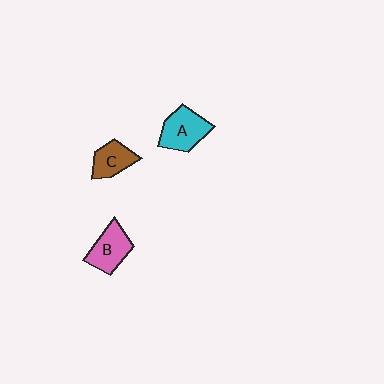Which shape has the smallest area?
Shape C (brown).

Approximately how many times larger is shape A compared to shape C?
Approximately 1.4 times.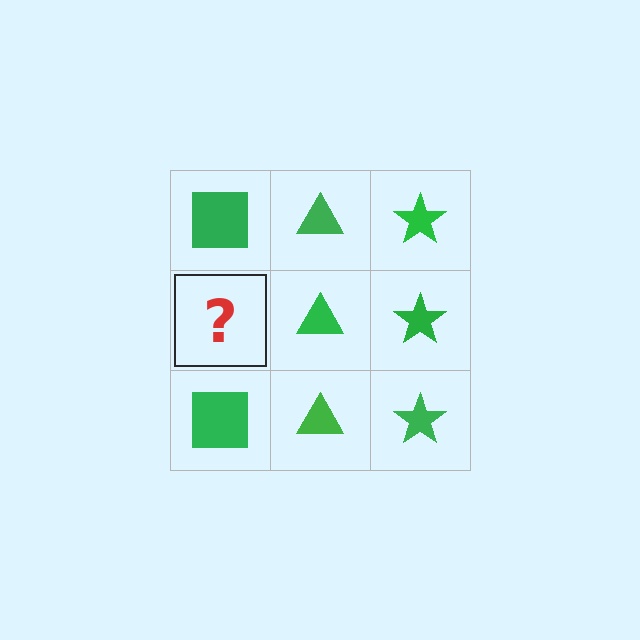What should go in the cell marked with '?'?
The missing cell should contain a green square.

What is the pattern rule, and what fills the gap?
The rule is that each column has a consistent shape. The gap should be filled with a green square.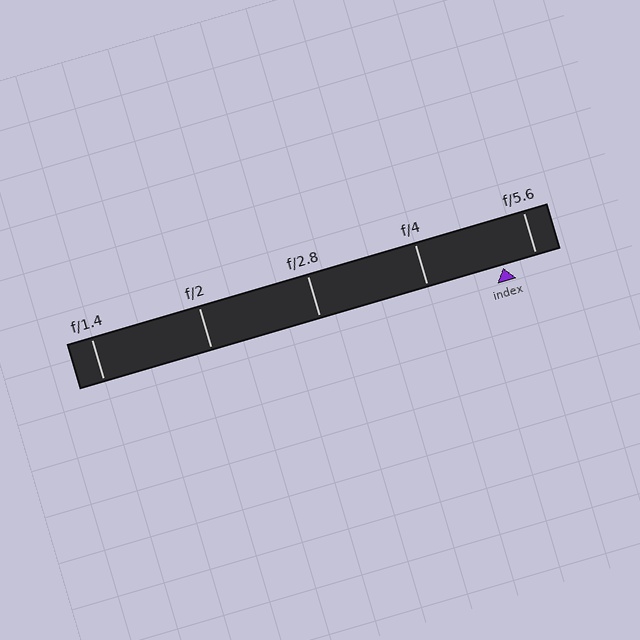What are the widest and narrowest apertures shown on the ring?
The widest aperture shown is f/1.4 and the narrowest is f/5.6.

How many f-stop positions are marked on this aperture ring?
There are 5 f-stop positions marked.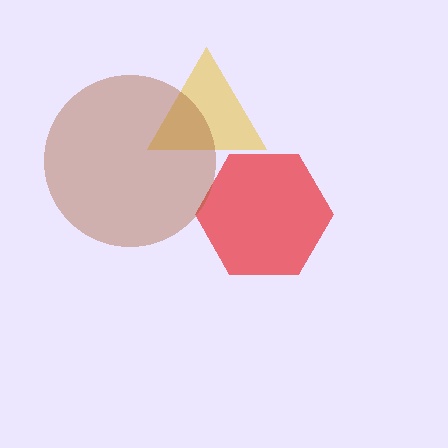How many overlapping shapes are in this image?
There are 3 overlapping shapes in the image.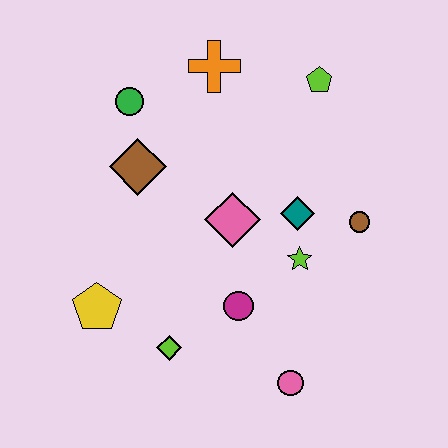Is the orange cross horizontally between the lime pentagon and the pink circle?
No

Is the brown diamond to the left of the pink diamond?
Yes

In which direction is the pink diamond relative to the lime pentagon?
The pink diamond is below the lime pentagon.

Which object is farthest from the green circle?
The pink circle is farthest from the green circle.